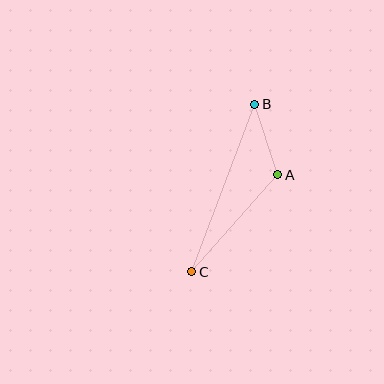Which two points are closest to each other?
Points A and B are closest to each other.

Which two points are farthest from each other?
Points B and C are farthest from each other.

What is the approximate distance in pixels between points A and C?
The distance between A and C is approximately 130 pixels.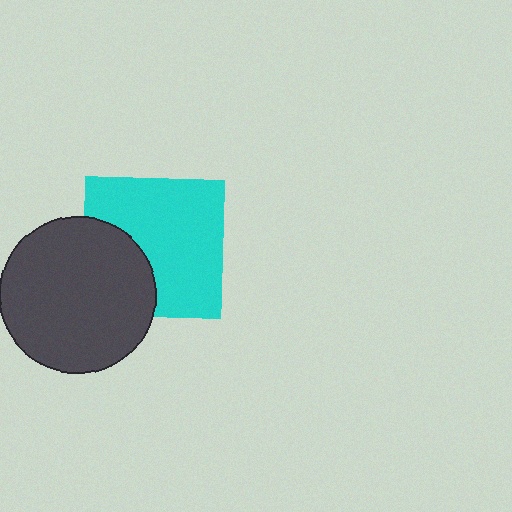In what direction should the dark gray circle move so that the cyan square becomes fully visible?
The dark gray circle should move left. That is the shortest direction to clear the overlap and leave the cyan square fully visible.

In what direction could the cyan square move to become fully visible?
The cyan square could move right. That would shift it out from behind the dark gray circle entirely.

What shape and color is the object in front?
The object in front is a dark gray circle.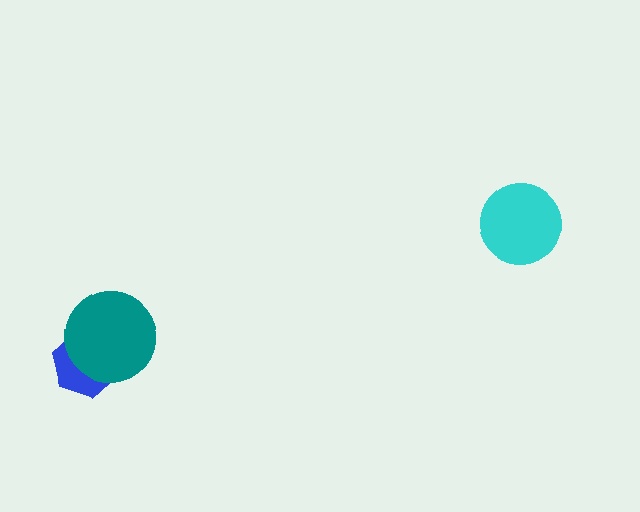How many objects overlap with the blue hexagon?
1 object overlaps with the blue hexagon.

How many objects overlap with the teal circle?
1 object overlaps with the teal circle.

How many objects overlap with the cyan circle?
0 objects overlap with the cyan circle.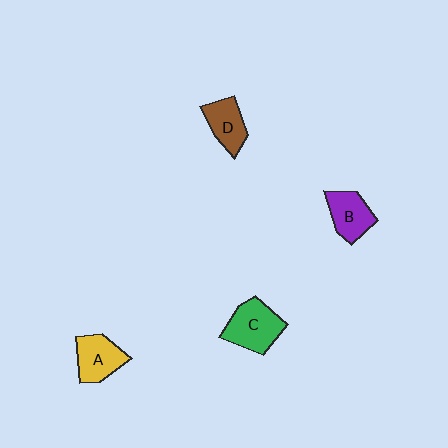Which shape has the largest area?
Shape C (green).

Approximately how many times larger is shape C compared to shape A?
Approximately 1.2 times.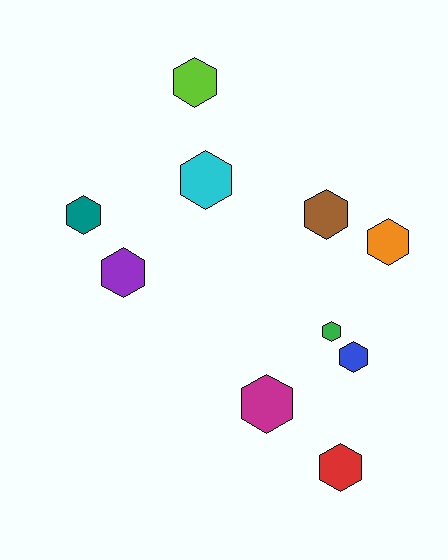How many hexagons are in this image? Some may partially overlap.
There are 10 hexagons.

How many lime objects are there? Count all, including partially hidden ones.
There is 1 lime object.